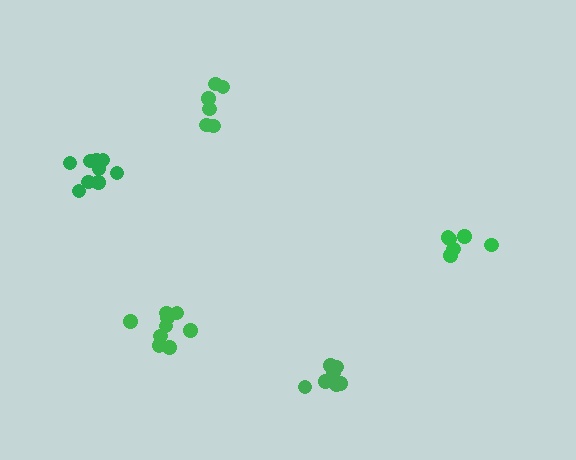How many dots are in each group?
Group 1: 10 dots, Group 2: 7 dots, Group 3: 9 dots, Group 4: 6 dots, Group 5: 6 dots (38 total).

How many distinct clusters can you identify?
There are 5 distinct clusters.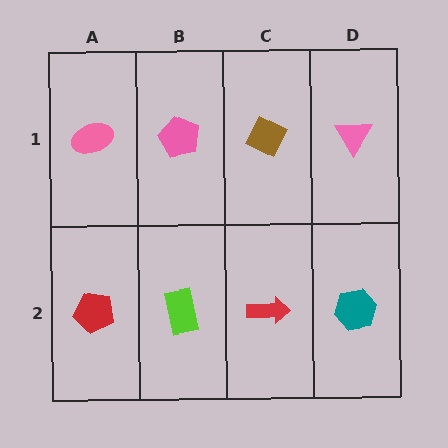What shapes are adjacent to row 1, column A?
A red pentagon (row 2, column A), a pink pentagon (row 1, column B).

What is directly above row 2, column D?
A pink triangle.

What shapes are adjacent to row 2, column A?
A pink ellipse (row 1, column A), a lime rectangle (row 2, column B).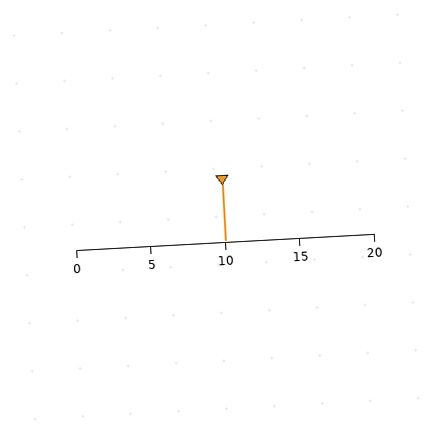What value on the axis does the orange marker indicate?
The marker indicates approximately 10.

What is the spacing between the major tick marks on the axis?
The major ticks are spaced 5 apart.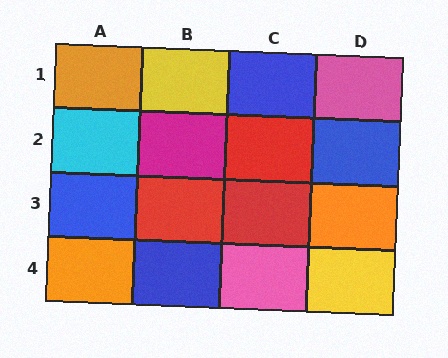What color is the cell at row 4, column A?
Orange.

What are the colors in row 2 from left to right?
Cyan, magenta, red, blue.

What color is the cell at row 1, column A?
Orange.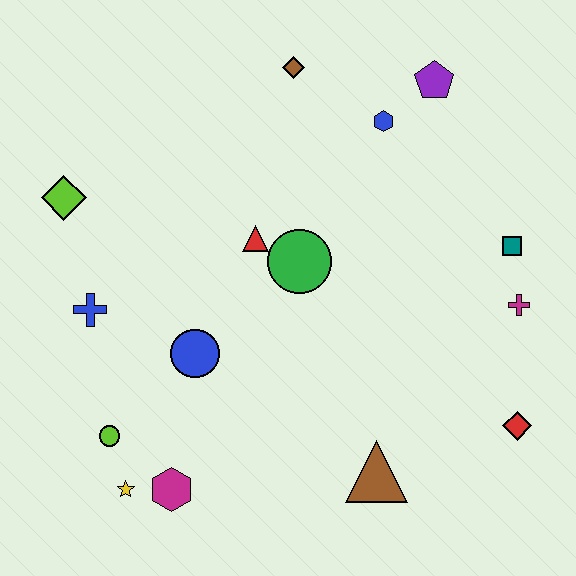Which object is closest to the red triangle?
The green circle is closest to the red triangle.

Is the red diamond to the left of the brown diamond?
No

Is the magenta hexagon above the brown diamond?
No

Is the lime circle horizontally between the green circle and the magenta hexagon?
No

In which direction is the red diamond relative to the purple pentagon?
The red diamond is below the purple pentagon.